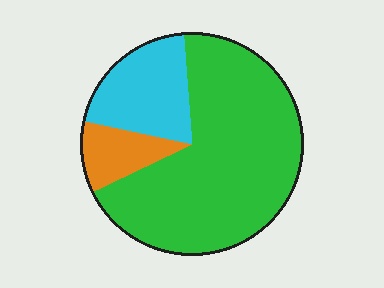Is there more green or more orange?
Green.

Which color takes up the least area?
Orange, at roughly 10%.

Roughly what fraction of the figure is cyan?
Cyan takes up between a sixth and a third of the figure.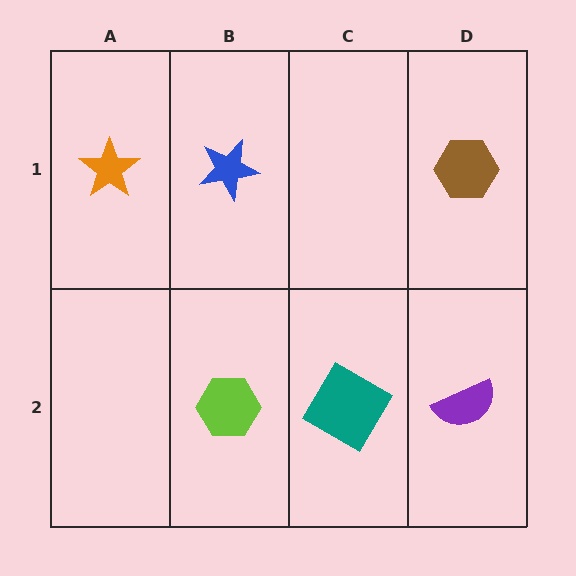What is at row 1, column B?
A blue star.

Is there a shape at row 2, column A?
No, that cell is empty.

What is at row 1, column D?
A brown hexagon.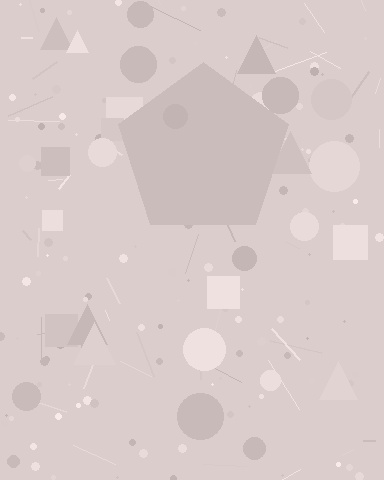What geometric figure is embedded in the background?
A pentagon is embedded in the background.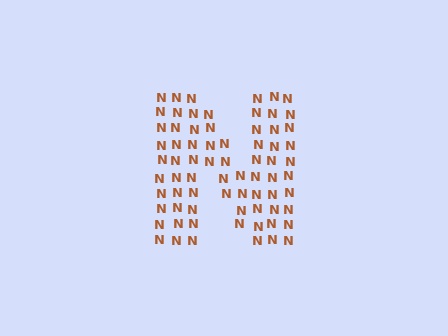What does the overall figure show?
The overall figure shows the letter N.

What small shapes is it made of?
It is made of small letter N's.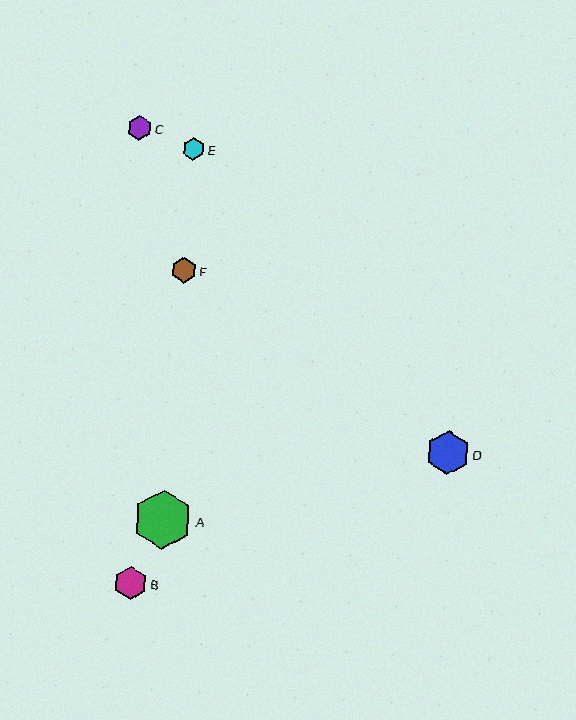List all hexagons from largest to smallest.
From largest to smallest: A, D, B, F, C, E.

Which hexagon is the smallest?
Hexagon E is the smallest with a size of approximately 22 pixels.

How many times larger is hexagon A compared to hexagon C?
Hexagon A is approximately 2.5 times the size of hexagon C.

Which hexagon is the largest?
Hexagon A is the largest with a size of approximately 59 pixels.